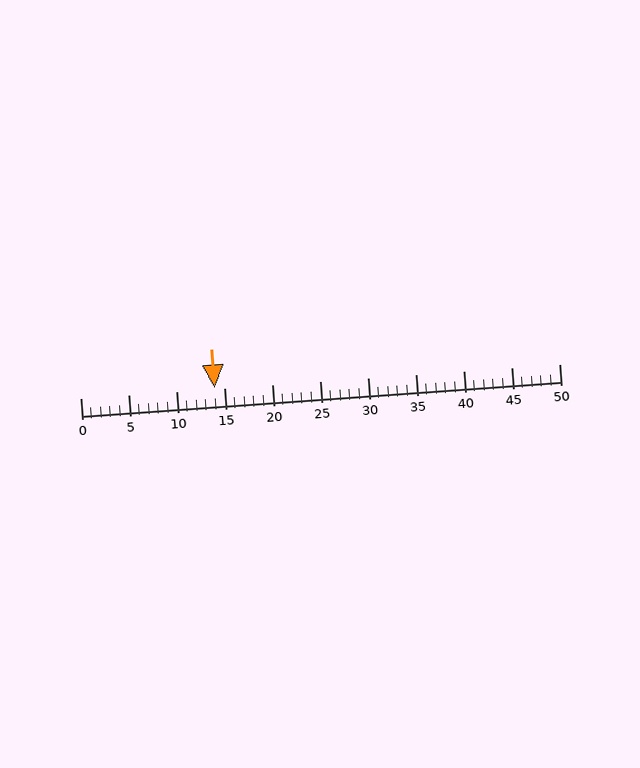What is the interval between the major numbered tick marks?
The major tick marks are spaced 5 units apart.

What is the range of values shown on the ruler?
The ruler shows values from 0 to 50.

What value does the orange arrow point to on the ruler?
The orange arrow points to approximately 14.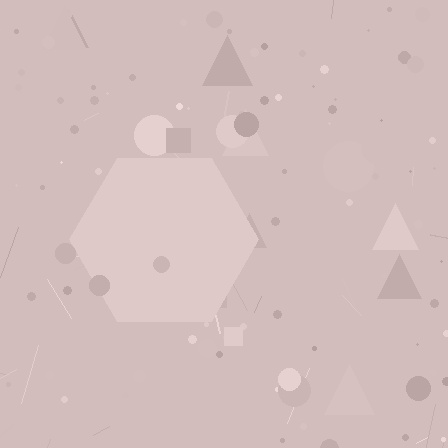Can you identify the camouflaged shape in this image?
The camouflaged shape is a hexagon.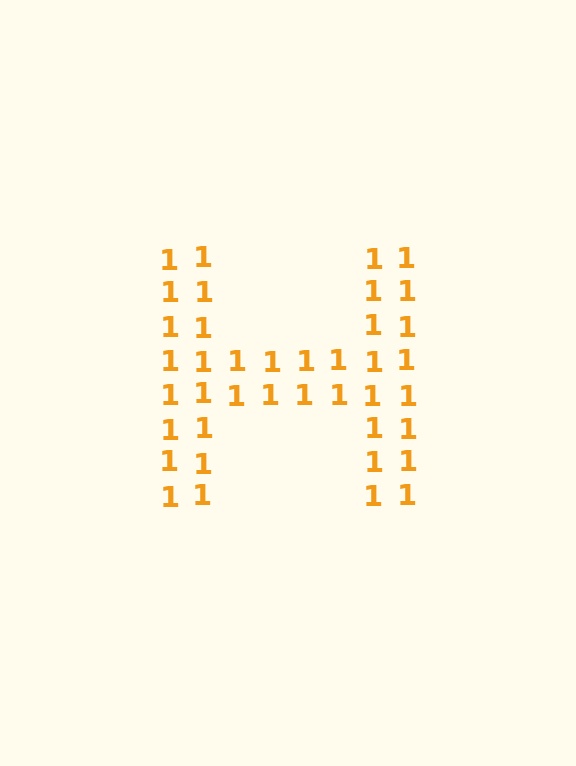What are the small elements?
The small elements are digit 1's.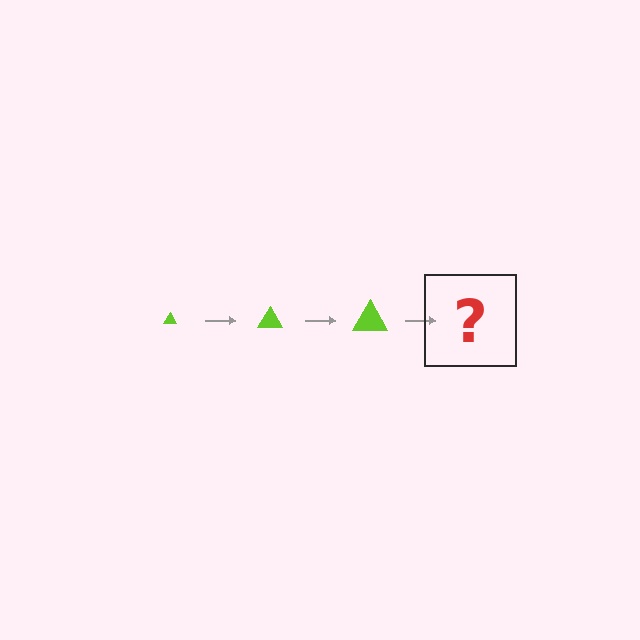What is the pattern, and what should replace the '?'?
The pattern is that the triangle gets progressively larger each step. The '?' should be a lime triangle, larger than the previous one.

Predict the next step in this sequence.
The next step is a lime triangle, larger than the previous one.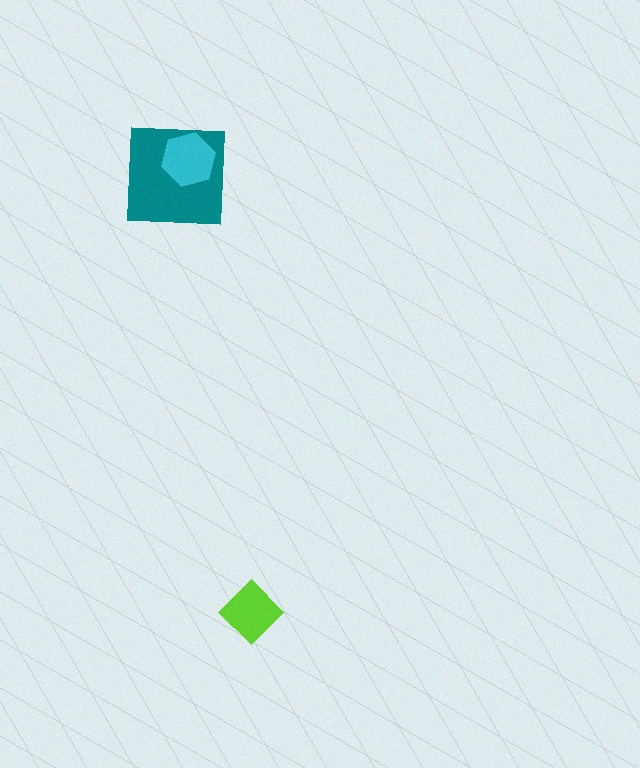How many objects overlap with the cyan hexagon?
1 object overlaps with the cyan hexagon.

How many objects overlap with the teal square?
1 object overlaps with the teal square.